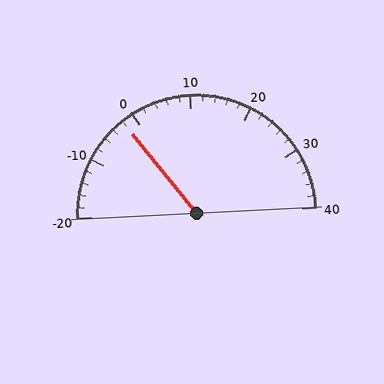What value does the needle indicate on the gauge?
The needle indicates approximately -2.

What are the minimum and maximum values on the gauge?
The gauge ranges from -20 to 40.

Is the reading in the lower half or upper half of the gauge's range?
The reading is in the lower half of the range (-20 to 40).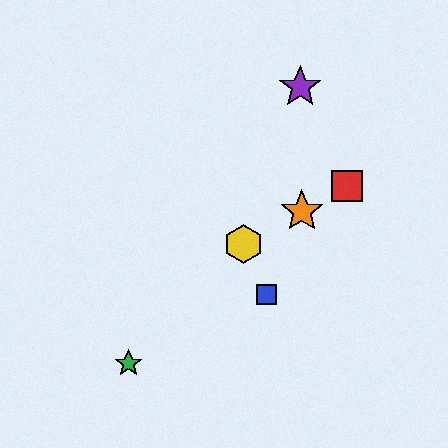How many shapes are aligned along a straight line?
3 shapes (the red square, the yellow hexagon, the orange star) are aligned along a straight line.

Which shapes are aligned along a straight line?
The red square, the yellow hexagon, the orange star are aligned along a straight line.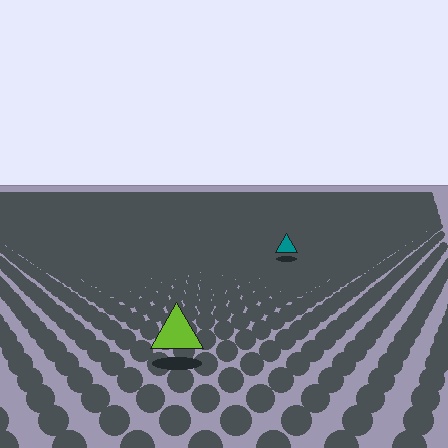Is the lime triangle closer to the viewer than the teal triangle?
Yes. The lime triangle is closer — you can tell from the texture gradient: the ground texture is coarser near it.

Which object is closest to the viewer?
The lime triangle is closest. The texture marks near it are larger and more spread out.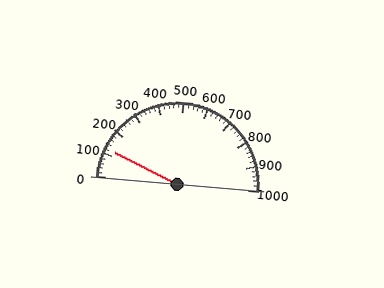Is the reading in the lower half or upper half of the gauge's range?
The reading is in the lower half of the range (0 to 1000).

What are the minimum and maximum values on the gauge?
The gauge ranges from 0 to 1000.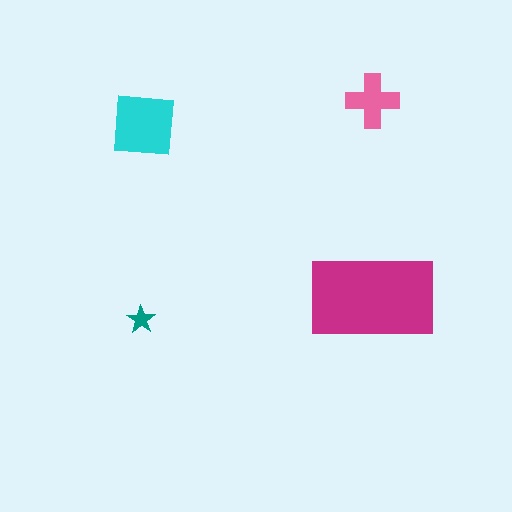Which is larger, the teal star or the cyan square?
The cyan square.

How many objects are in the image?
There are 4 objects in the image.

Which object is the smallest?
The teal star.